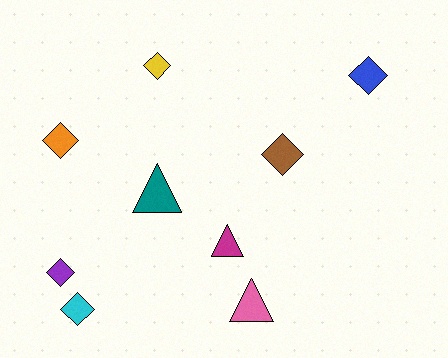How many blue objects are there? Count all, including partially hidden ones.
There is 1 blue object.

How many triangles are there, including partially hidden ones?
There are 3 triangles.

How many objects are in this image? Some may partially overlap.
There are 9 objects.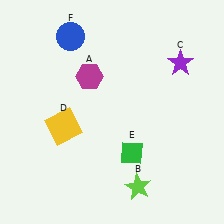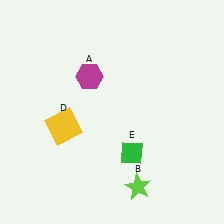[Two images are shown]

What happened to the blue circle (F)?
The blue circle (F) was removed in Image 2. It was in the top-left area of Image 1.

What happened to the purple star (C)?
The purple star (C) was removed in Image 2. It was in the top-right area of Image 1.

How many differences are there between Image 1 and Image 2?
There are 2 differences between the two images.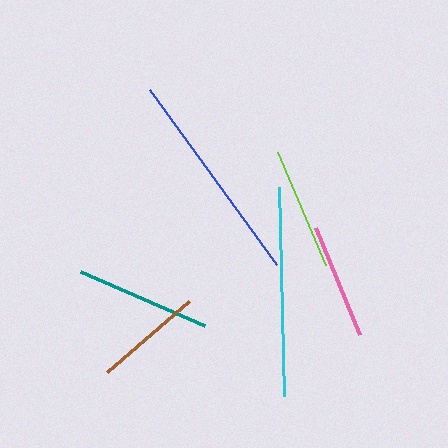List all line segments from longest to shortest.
From longest to shortest: blue, cyan, teal, lime, pink, brown.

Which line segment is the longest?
The blue line is the longest at approximately 216 pixels.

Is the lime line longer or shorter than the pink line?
The lime line is longer than the pink line.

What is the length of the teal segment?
The teal segment is approximately 135 pixels long.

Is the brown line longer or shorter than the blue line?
The blue line is longer than the brown line.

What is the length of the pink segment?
The pink segment is approximately 116 pixels long.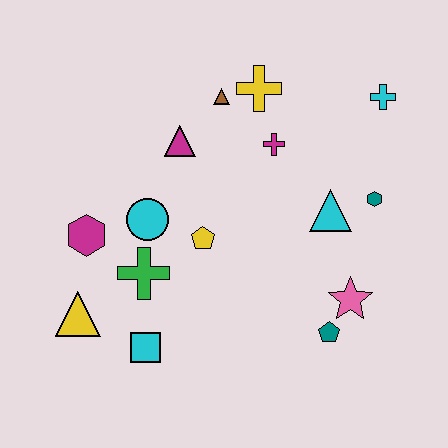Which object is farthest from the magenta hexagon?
The cyan cross is farthest from the magenta hexagon.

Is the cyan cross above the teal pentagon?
Yes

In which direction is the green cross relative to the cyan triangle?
The green cross is to the left of the cyan triangle.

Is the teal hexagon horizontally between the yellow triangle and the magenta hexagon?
No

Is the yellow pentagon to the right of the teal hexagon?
No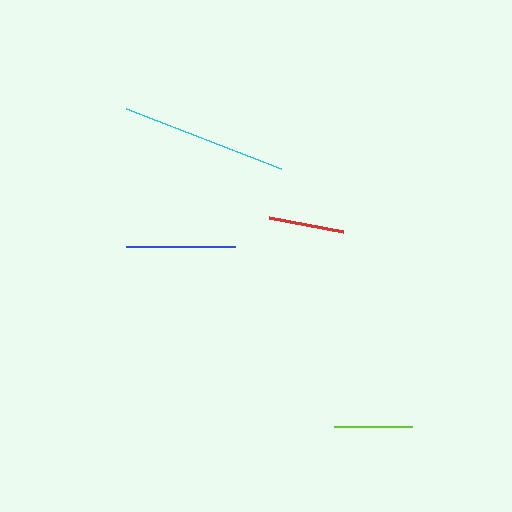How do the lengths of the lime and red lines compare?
The lime and red lines are approximately the same length.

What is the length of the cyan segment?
The cyan segment is approximately 166 pixels long.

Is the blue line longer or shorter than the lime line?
The blue line is longer than the lime line.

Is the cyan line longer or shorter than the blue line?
The cyan line is longer than the blue line.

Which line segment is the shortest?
The red line is the shortest at approximately 75 pixels.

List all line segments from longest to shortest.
From longest to shortest: cyan, blue, lime, red.